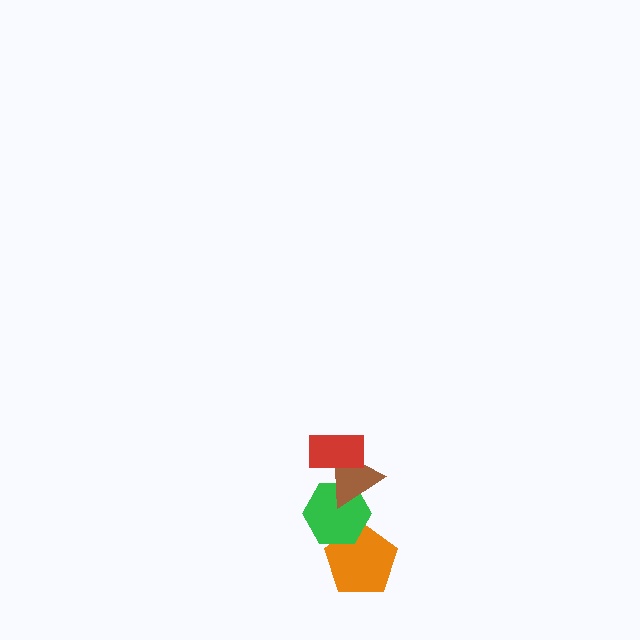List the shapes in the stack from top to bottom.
From top to bottom: the red rectangle, the brown triangle, the green hexagon, the orange pentagon.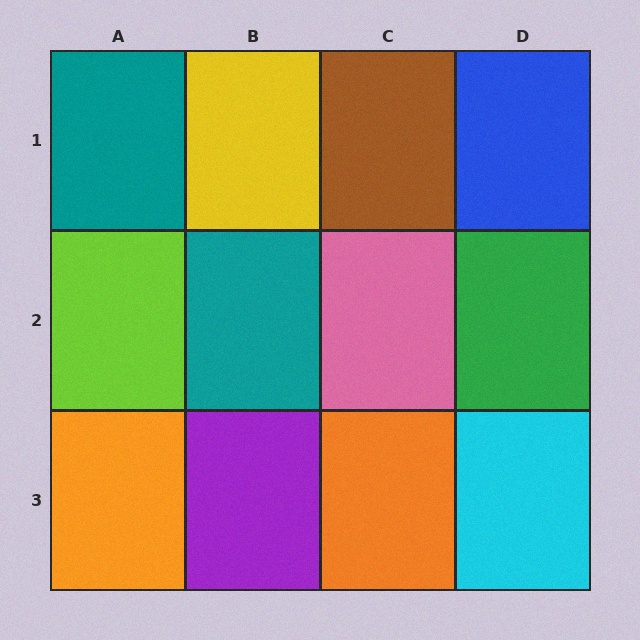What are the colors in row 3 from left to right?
Orange, purple, orange, cyan.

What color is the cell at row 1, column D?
Blue.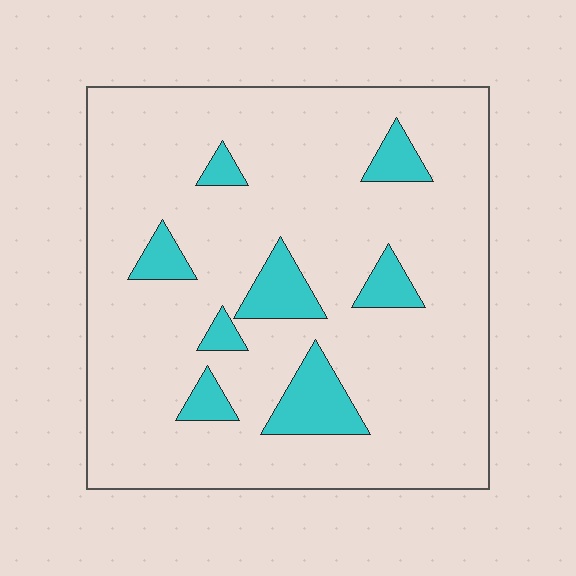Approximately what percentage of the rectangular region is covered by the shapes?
Approximately 15%.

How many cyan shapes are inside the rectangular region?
8.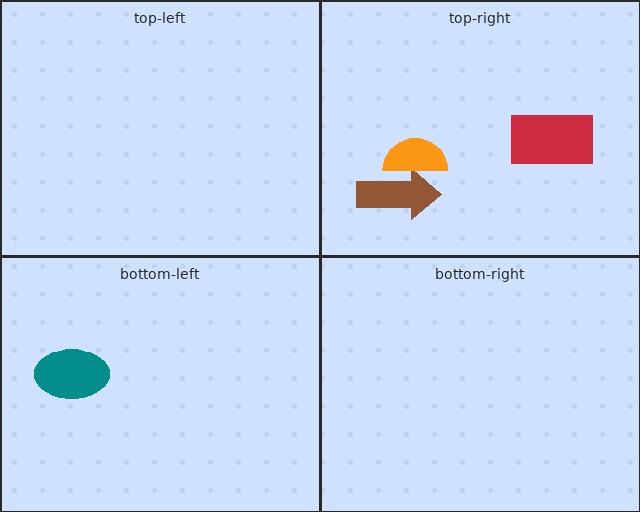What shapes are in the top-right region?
The brown arrow, the orange semicircle, the red rectangle.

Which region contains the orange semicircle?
The top-right region.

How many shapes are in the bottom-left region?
1.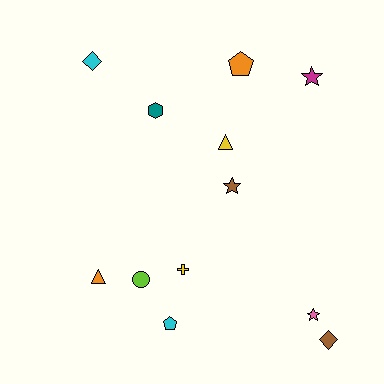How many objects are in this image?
There are 12 objects.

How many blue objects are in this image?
There are no blue objects.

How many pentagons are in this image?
There are 2 pentagons.